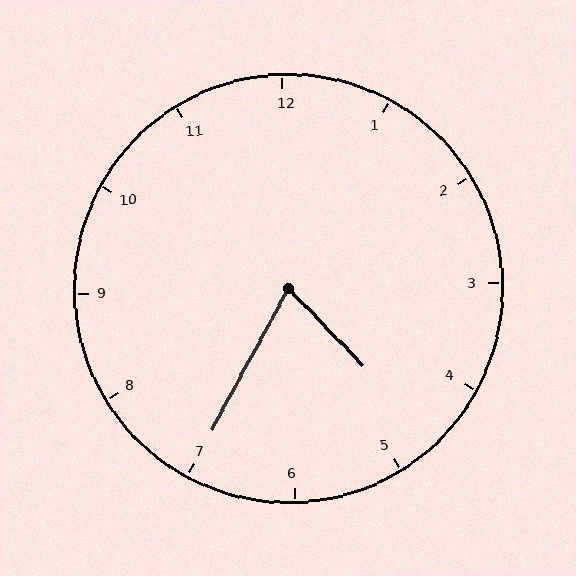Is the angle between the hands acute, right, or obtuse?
It is acute.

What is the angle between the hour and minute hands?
Approximately 72 degrees.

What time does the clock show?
4:35.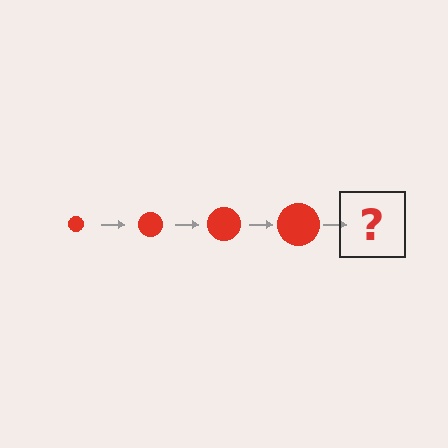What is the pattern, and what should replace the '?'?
The pattern is that the circle gets progressively larger each step. The '?' should be a red circle, larger than the previous one.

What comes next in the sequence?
The next element should be a red circle, larger than the previous one.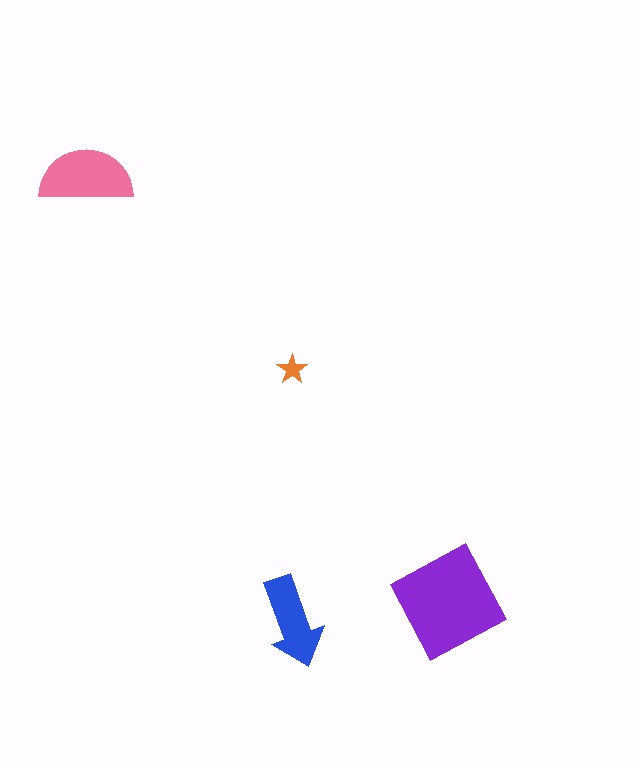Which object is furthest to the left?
The pink semicircle is leftmost.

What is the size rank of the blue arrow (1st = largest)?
3rd.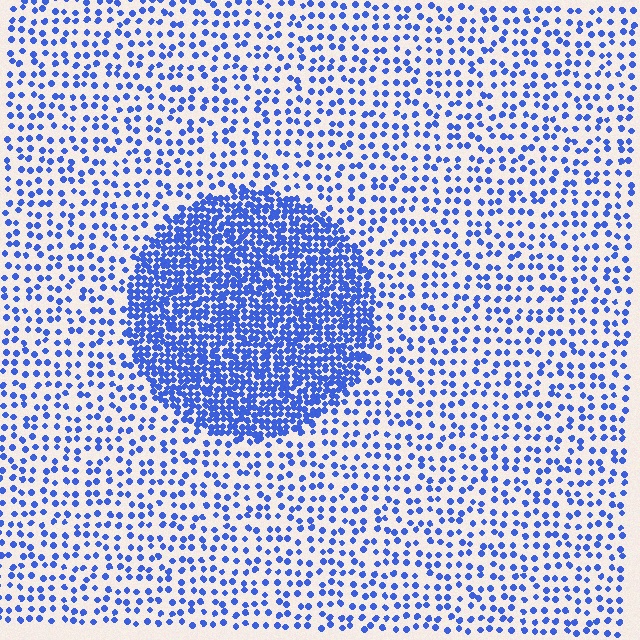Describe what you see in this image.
The image contains small blue elements arranged at two different densities. A circle-shaped region is visible where the elements are more densely packed than the surrounding area.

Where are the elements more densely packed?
The elements are more densely packed inside the circle boundary.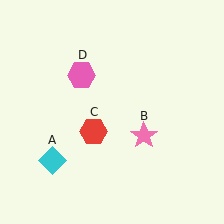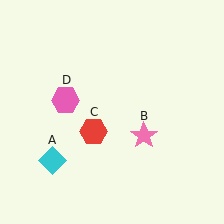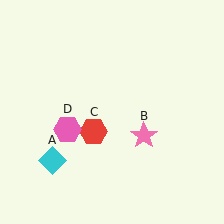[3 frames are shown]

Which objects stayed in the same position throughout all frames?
Cyan diamond (object A) and pink star (object B) and red hexagon (object C) remained stationary.